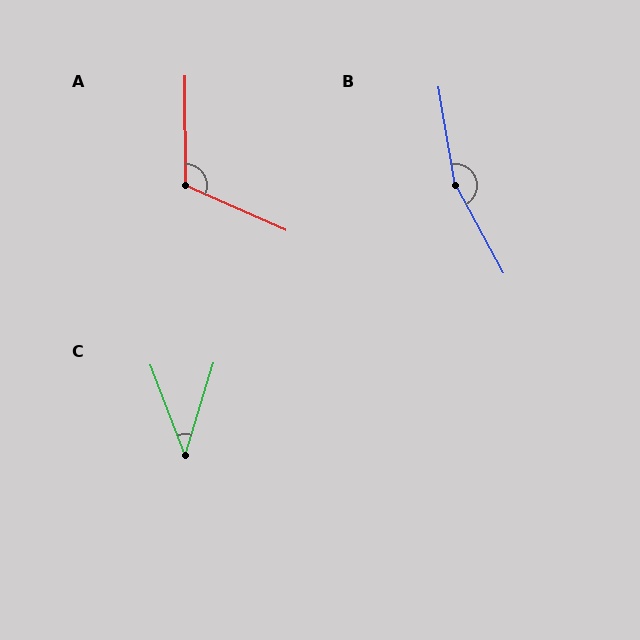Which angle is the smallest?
C, at approximately 38 degrees.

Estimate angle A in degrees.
Approximately 115 degrees.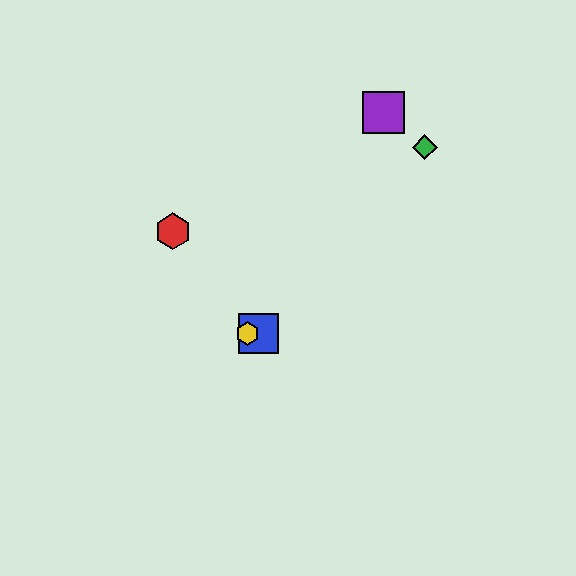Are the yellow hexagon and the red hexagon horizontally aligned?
No, the yellow hexagon is at y≈333 and the red hexagon is at y≈231.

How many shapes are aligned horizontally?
2 shapes (the blue square, the yellow hexagon) are aligned horizontally.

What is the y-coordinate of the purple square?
The purple square is at y≈112.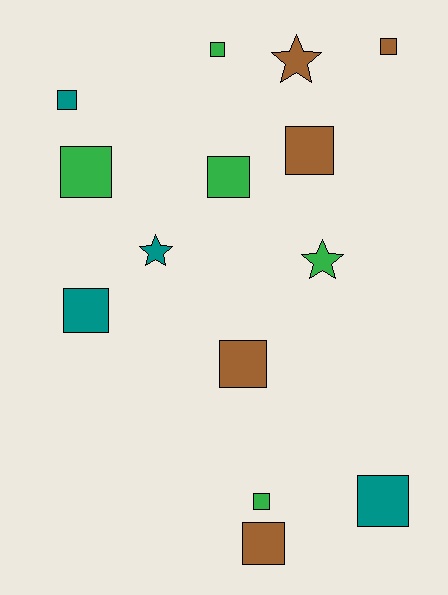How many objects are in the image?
There are 14 objects.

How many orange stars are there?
There are no orange stars.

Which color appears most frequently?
Green, with 5 objects.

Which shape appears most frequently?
Square, with 11 objects.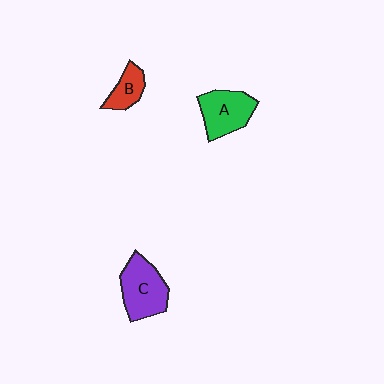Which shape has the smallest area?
Shape B (red).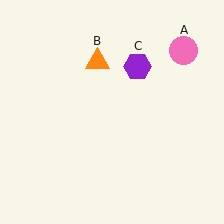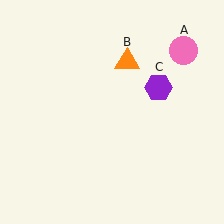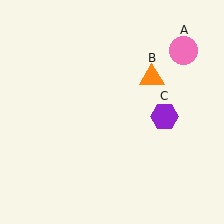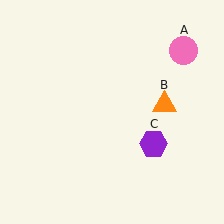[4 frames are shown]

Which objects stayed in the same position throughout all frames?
Pink circle (object A) remained stationary.